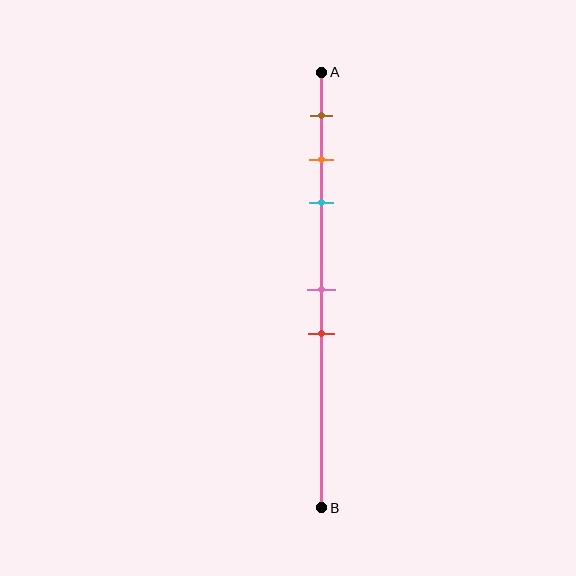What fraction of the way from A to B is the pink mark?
The pink mark is approximately 50% (0.5) of the way from A to B.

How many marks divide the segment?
There are 5 marks dividing the segment.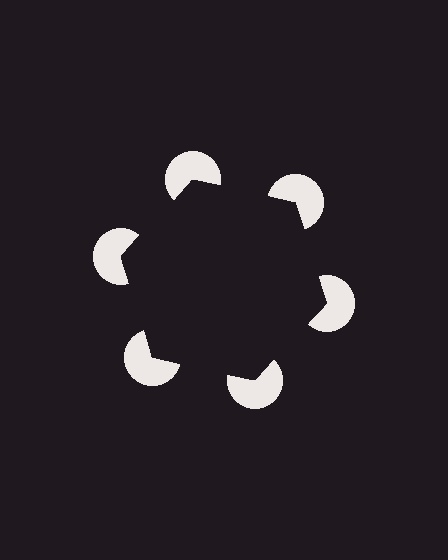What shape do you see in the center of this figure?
An illusory hexagon — its edges are inferred from the aligned wedge cuts in the pac-man discs, not physically drawn.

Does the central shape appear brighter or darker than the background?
It typically appears slightly darker than the background, even though no actual brightness change is drawn.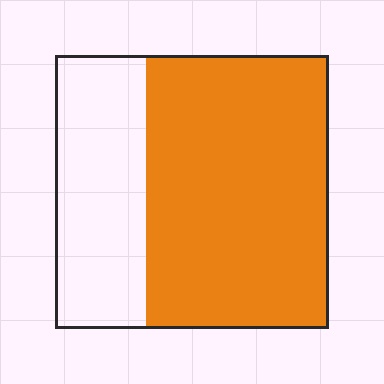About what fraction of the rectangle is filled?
About two thirds (2/3).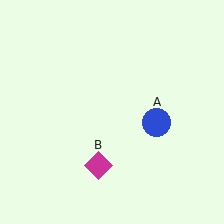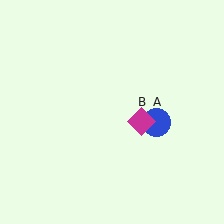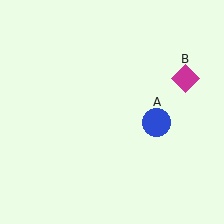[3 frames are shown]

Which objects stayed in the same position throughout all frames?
Blue circle (object A) remained stationary.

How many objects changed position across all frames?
1 object changed position: magenta diamond (object B).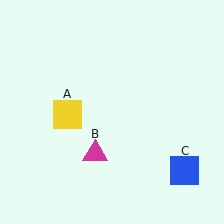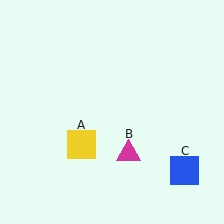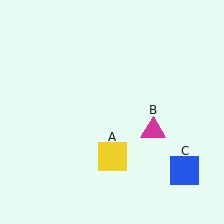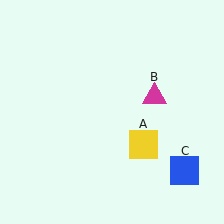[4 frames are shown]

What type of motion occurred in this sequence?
The yellow square (object A), magenta triangle (object B) rotated counterclockwise around the center of the scene.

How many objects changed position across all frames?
2 objects changed position: yellow square (object A), magenta triangle (object B).